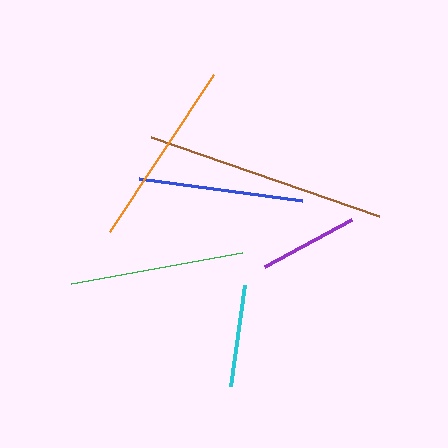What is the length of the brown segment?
The brown segment is approximately 242 pixels long.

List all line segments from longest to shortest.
From longest to shortest: brown, orange, green, blue, cyan, purple.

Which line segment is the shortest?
The purple line is the shortest at approximately 99 pixels.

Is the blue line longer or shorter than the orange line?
The orange line is longer than the blue line.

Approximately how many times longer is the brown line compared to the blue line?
The brown line is approximately 1.5 times the length of the blue line.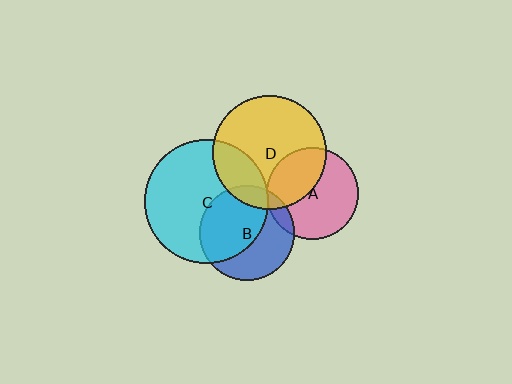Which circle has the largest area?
Circle C (cyan).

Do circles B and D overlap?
Yes.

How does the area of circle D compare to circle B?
Approximately 1.5 times.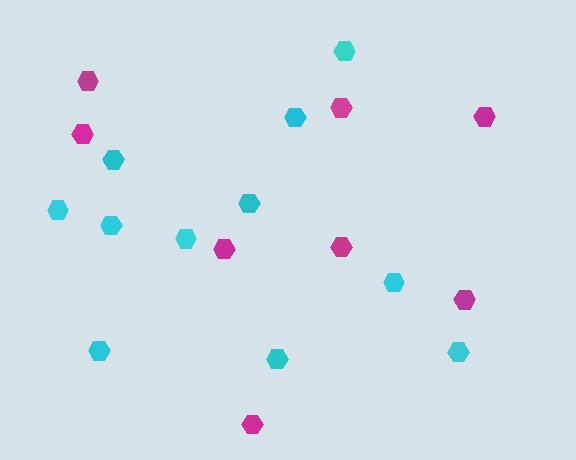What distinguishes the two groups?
There are 2 groups: one group of cyan hexagons (11) and one group of magenta hexagons (8).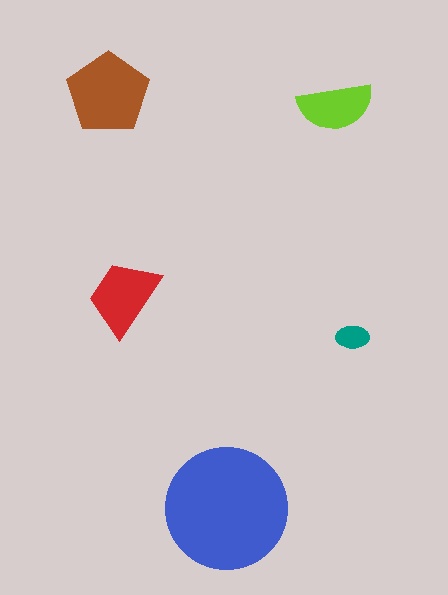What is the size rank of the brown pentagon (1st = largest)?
2nd.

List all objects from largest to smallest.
The blue circle, the brown pentagon, the red trapezoid, the lime semicircle, the teal ellipse.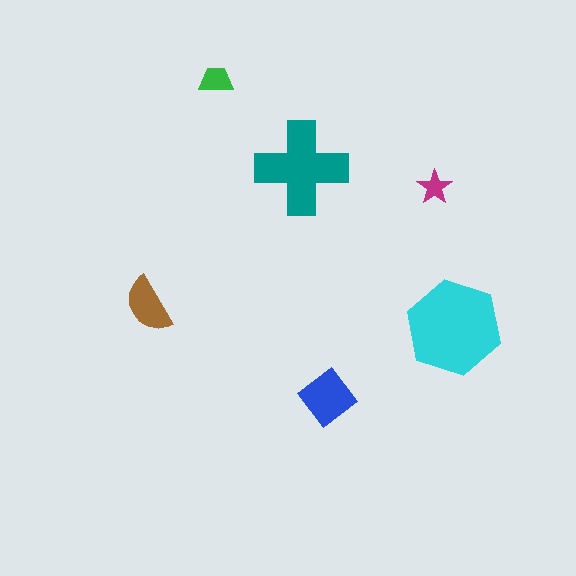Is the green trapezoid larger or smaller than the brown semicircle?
Smaller.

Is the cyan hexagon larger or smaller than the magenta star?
Larger.